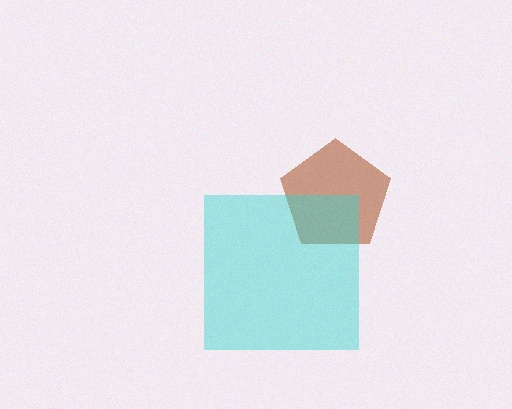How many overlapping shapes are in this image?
There are 2 overlapping shapes in the image.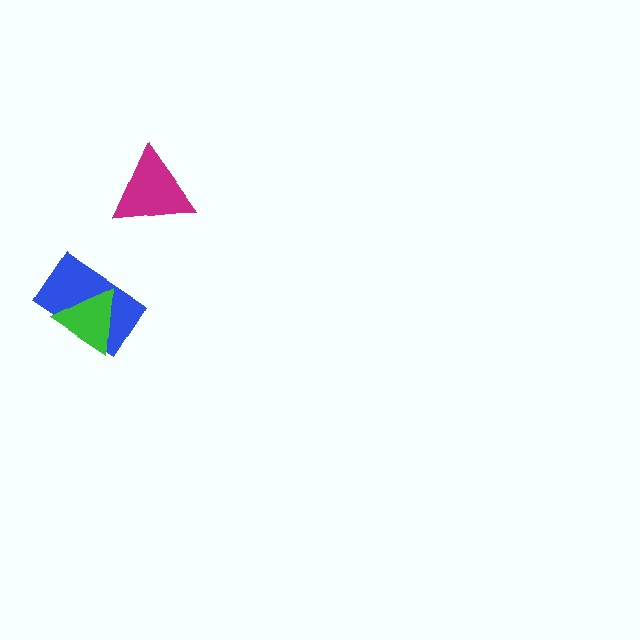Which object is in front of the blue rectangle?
The green triangle is in front of the blue rectangle.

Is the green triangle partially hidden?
No, no other shape covers it.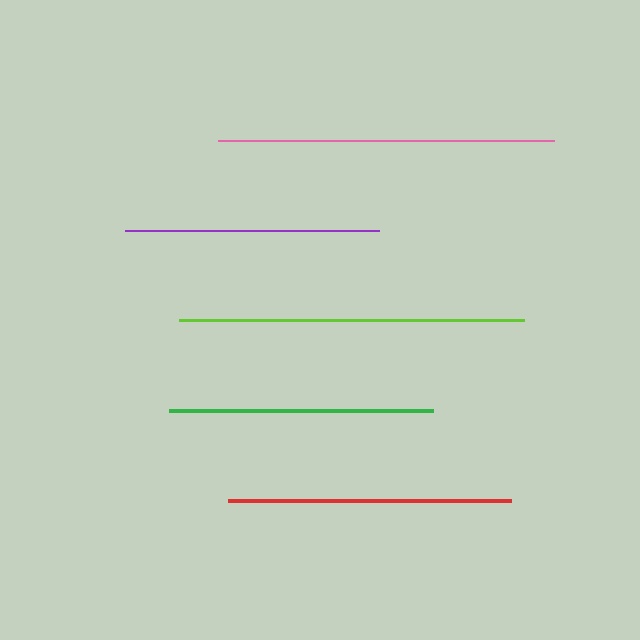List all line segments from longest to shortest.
From longest to shortest: lime, pink, red, green, purple.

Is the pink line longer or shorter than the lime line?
The lime line is longer than the pink line.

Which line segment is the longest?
The lime line is the longest at approximately 346 pixels.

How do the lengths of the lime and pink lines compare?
The lime and pink lines are approximately the same length.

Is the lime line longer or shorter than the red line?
The lime line is longer than the red line.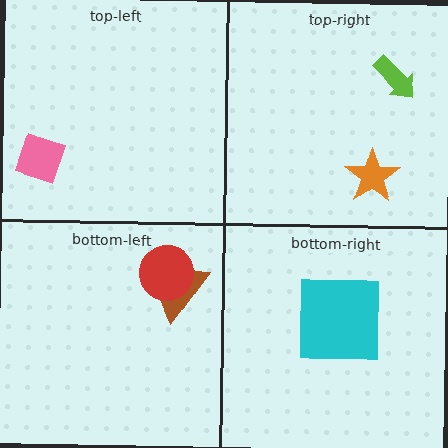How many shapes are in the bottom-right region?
1.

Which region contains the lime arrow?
The top-right region.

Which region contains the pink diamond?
The top-left region.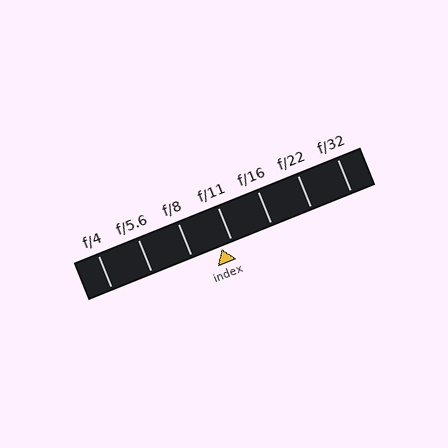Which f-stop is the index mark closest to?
The index mark is closest to f/11.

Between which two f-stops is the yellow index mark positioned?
The index mark is between f/8 and f/11.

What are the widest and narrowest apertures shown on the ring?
The widest aperture shown is f/4 and the narrowest is f/32.